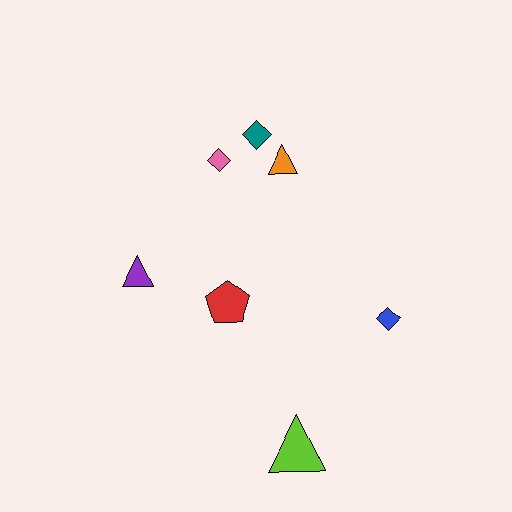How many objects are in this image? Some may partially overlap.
There are 7 objects.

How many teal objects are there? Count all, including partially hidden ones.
There is 1 teal object.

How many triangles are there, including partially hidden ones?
There are 3 triangles.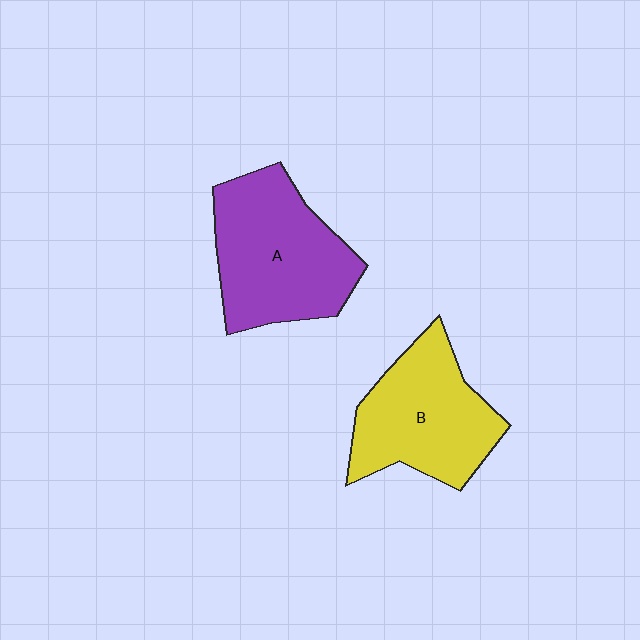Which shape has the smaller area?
Shape B (yellow).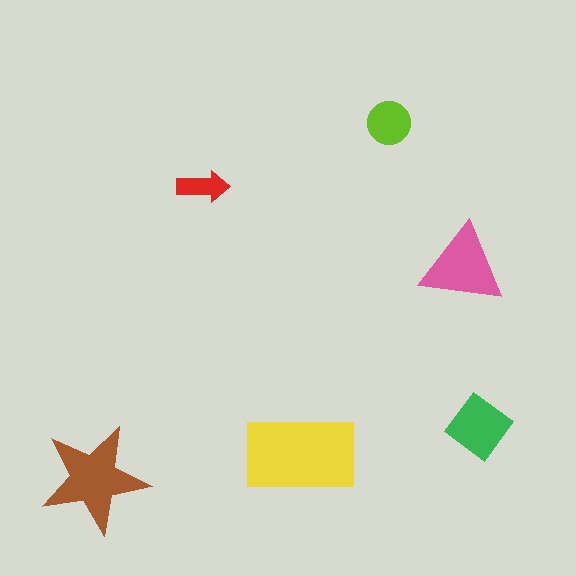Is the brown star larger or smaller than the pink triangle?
Larger.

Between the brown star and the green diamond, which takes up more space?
The brown star.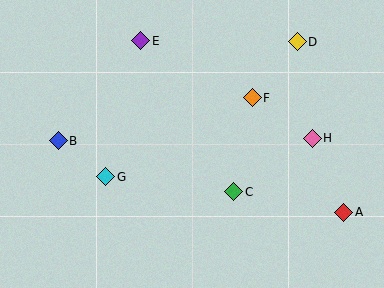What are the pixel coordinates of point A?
Point A is at (344, 212).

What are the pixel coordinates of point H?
Point H is at (312, 138).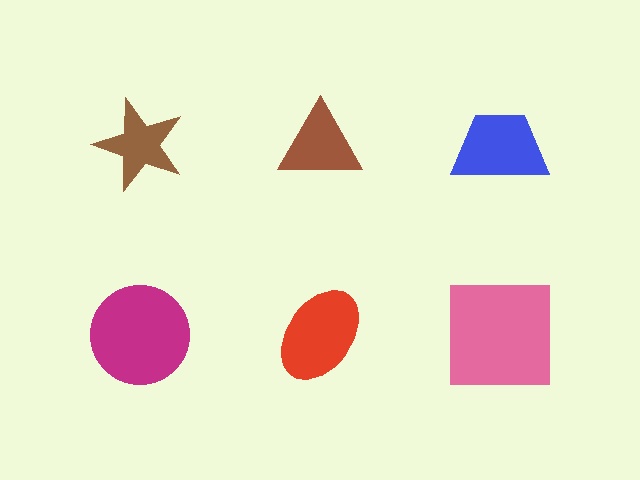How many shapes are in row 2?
3 shapes.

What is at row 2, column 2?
A red ellipse.